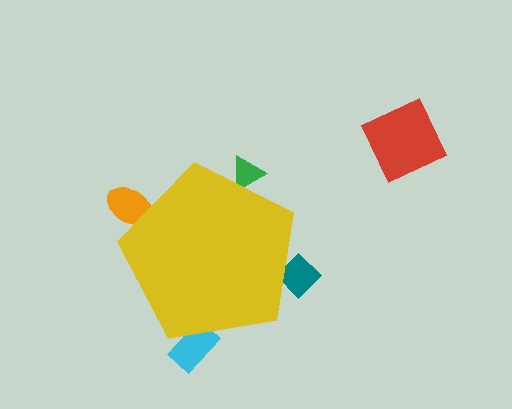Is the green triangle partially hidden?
Yes, the green triangle is partially hidden behind the yellow pentagon.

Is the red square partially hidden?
No, the red square is fully visible.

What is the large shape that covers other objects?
A yellow pentagon.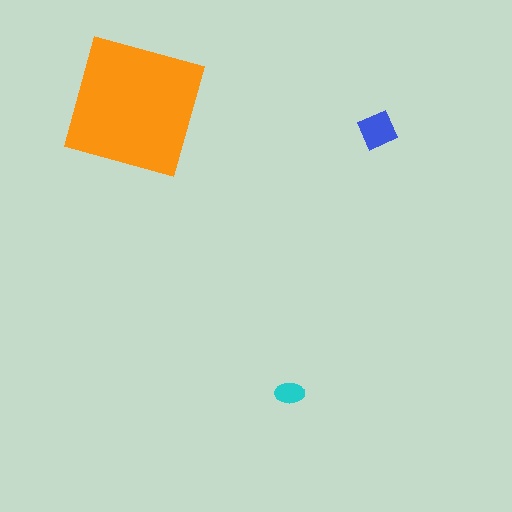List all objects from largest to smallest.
The orange square, the blue diamond, the cyan ellipse.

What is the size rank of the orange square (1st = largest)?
1st.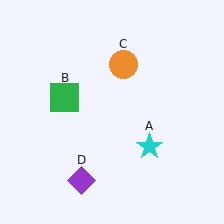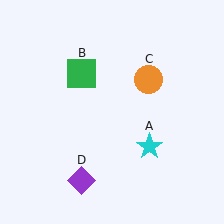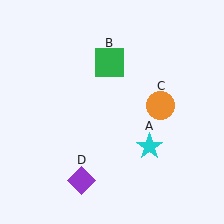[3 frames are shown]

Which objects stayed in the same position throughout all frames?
Cyan star (object A) and purple diamond (object D) remained stationary.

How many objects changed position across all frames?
2 objects changed position: green square (object B), orange circle (object C).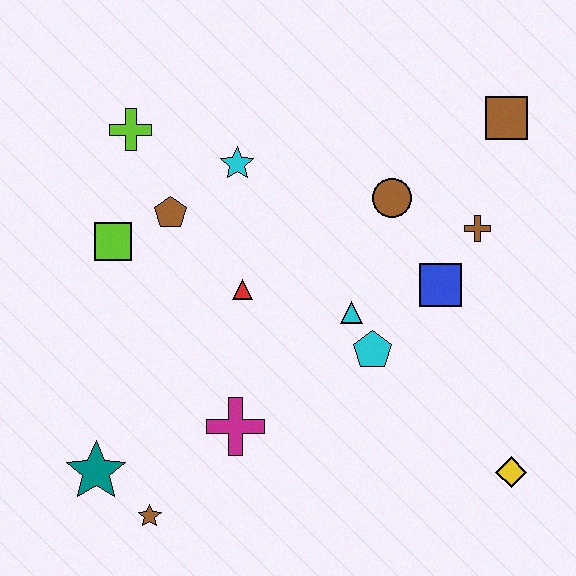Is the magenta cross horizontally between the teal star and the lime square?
No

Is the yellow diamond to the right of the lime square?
Yes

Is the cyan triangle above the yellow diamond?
Yes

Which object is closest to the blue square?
The brown cross is closest to the blue square.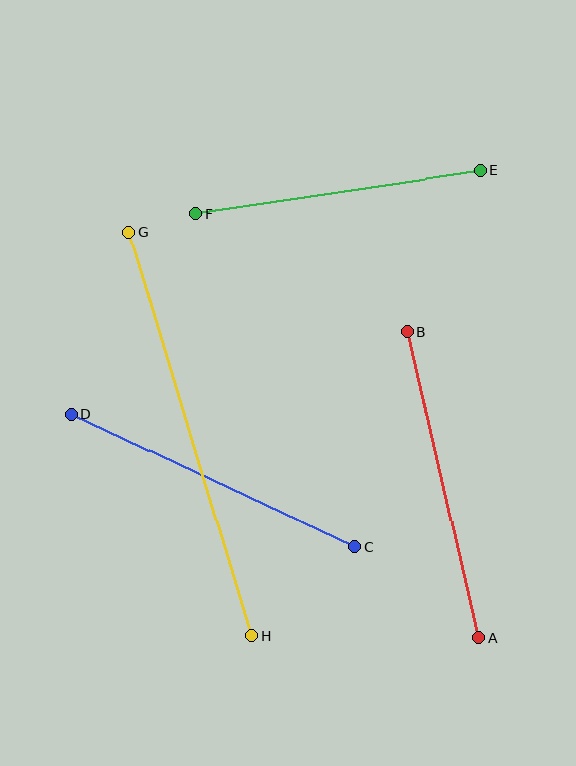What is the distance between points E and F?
The distance is approximately 288 pixels.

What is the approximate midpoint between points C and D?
The midpoint is at approximately (213, 480) pixels.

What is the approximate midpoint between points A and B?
The midpoint is at approximately (443, 485) pixels.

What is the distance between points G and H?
The distance is approximately 422 pixels.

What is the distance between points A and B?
The distance is approximately 315 pixels.